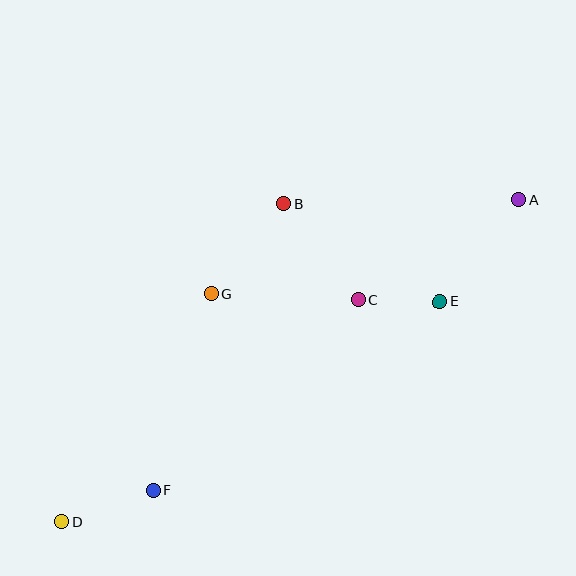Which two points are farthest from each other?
Points A and D are farthest from each other.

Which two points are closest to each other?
Points C and E are closest to each other.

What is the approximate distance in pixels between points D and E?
The distance between D and E is approximately 437 pixels.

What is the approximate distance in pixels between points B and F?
The distance between B and F is approximately 315 pixels.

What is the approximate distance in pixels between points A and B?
The distance between A and B is approximately 235 pixels.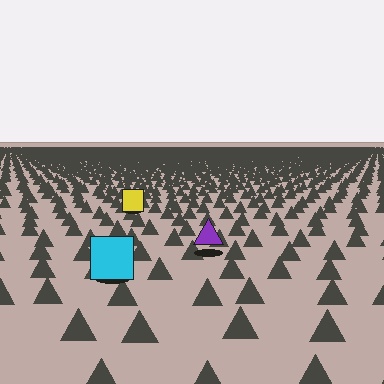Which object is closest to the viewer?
The cyan square is closest. The texture marks near it are larger and more spread out.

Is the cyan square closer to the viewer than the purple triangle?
Yes. The cyan square is closer — you can tell from the texture gradient: the ground texture is coarser near it.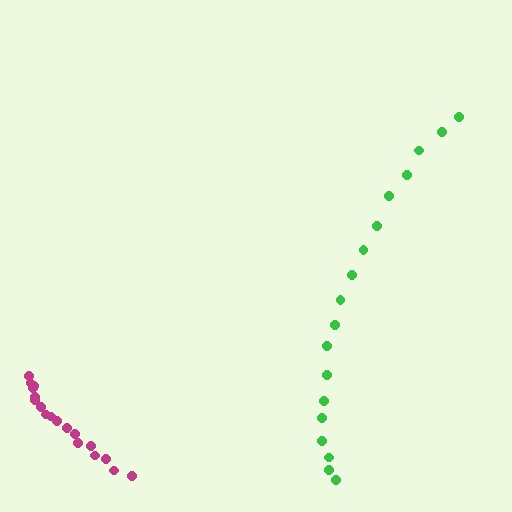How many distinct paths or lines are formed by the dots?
There are 2 distinct paths.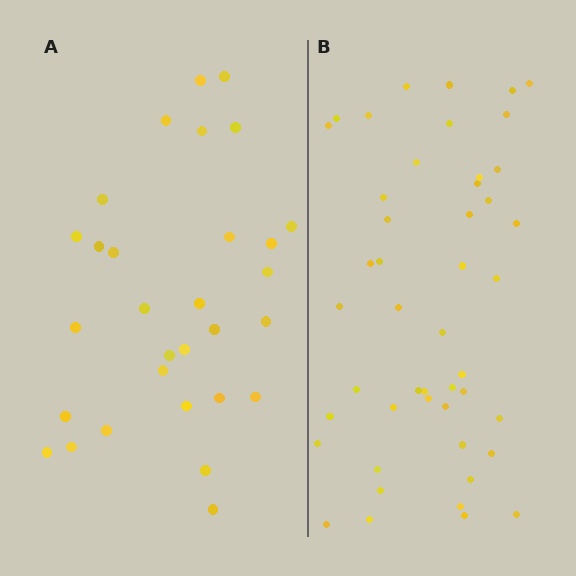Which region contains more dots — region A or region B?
Region B (the right region) has more dots.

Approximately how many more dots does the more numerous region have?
Region B has approximately 15 more dots than region A.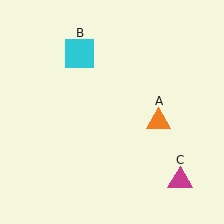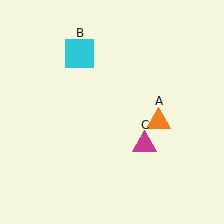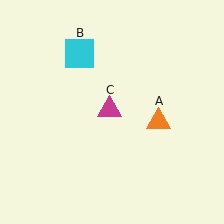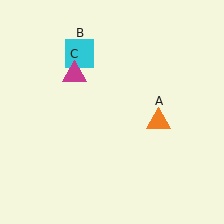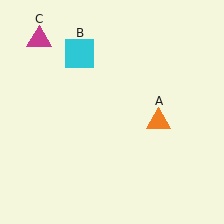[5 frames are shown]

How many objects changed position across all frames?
1 object changed position: magenta triangle (object C).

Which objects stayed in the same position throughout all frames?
Orange triangle (object A) and cyan square (object B) remained stationary.